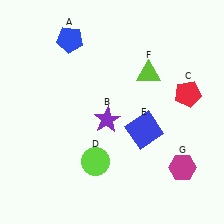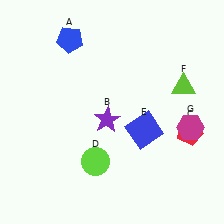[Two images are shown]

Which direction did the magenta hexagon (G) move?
The magenta hexagon (G) moved up.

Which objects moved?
The objects that moved are: the red pentagon (C), the lime triangle (F), the magenta hexagon (G).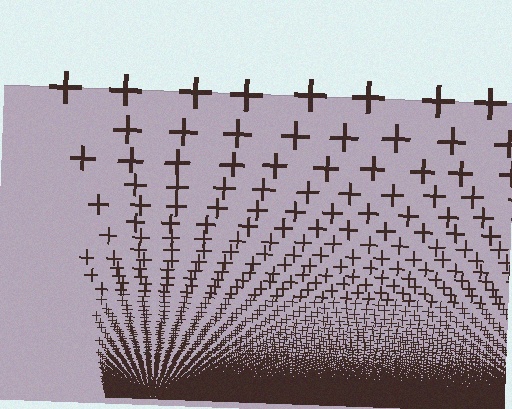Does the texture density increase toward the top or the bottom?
Density increases toward the bottom.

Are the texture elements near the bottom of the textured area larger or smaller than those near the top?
Smaller. The gradient is inverted — elements near the bottom are smaller and denser.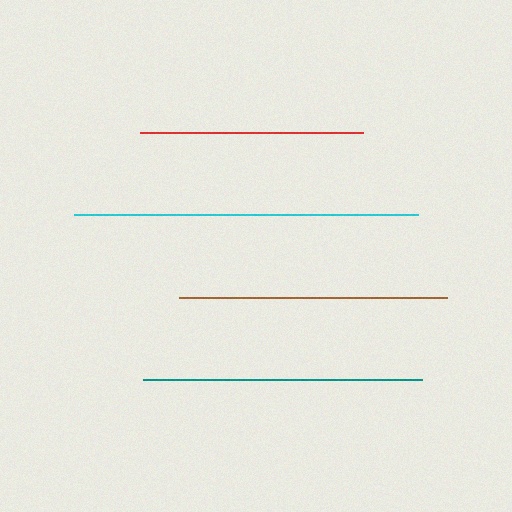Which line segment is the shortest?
The red line is the shortest at approximately 223 pixels.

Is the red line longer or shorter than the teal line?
The teal line is longer than the red line.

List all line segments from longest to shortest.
From longest to shortest: cyan, teal, brown, red.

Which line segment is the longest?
The cyan line is the longest at approximately 344 pixels.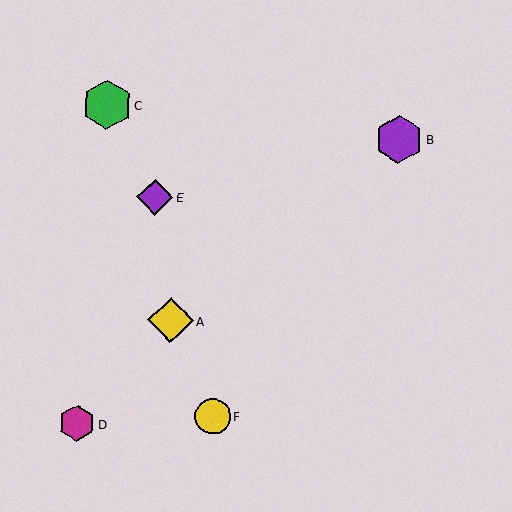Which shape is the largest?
The green hexagon (labeled C) is the largest.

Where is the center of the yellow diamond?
The center of the yellow diamond is at (171, 320).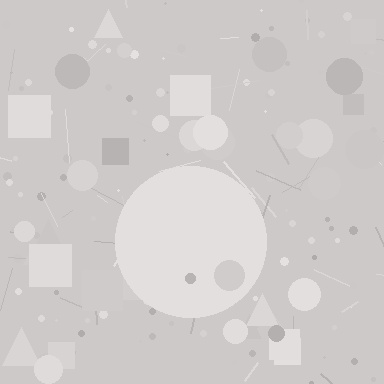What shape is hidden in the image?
A circle is hidden in the image.